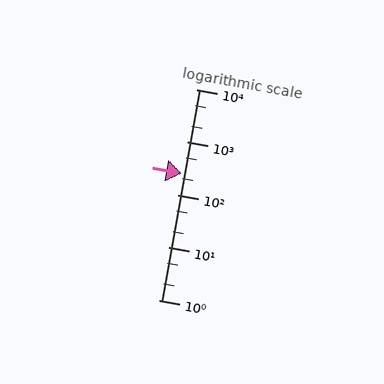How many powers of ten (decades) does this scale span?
The scale spans 4 decades, from 1 to 10000.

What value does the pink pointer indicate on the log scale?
The pointer indicates approximately 250.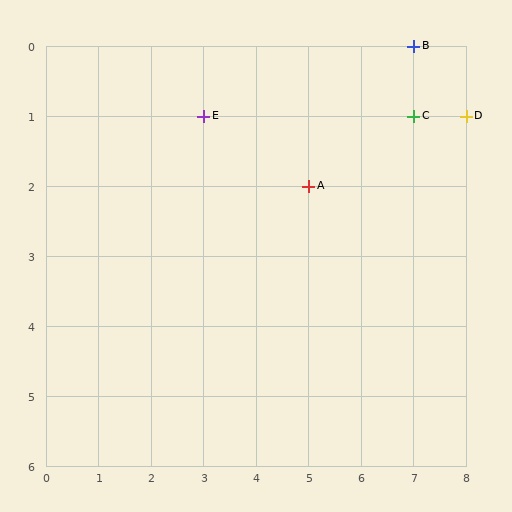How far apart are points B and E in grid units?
Points B and E are 4 columns and 1 row apart (about 4.1 grid units diagonally).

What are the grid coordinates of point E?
Point E is at grid coordinates (3, 1).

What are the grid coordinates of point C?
Point C is at grid coordinates (7, 1).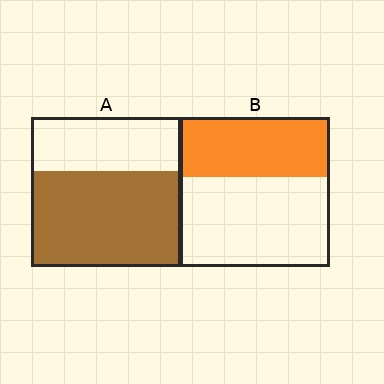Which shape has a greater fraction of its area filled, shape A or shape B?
Shape A.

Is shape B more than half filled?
No.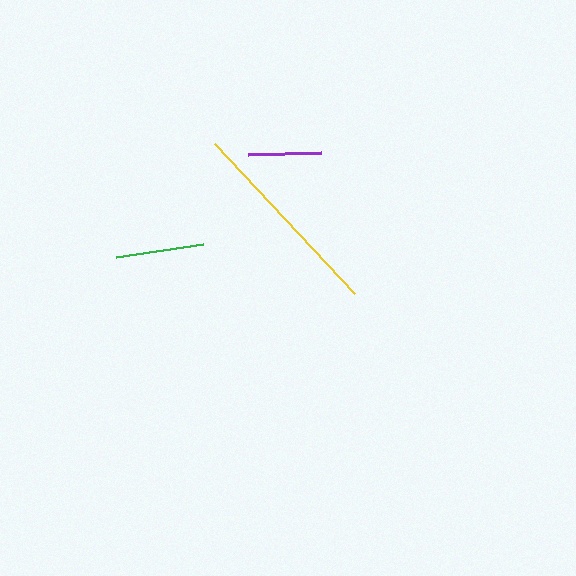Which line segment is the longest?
The yellow line is the longest at approximately 205 pixels.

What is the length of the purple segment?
The purple segment is approximately 74 pixels long.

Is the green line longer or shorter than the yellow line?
The yellow line is longer than the green line.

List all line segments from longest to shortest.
From longest to shortest: yellow, green, purple.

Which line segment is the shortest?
The purple line is the shortest at approximately 74 pixels.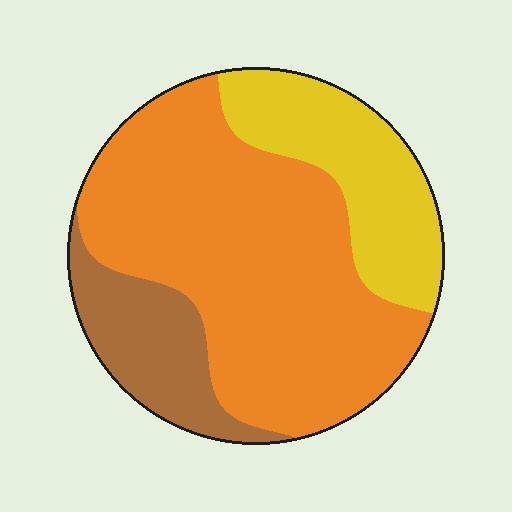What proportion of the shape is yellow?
Yellow takes up about one quarter (1/4) of the shape.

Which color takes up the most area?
Orange, at roughly 60%.